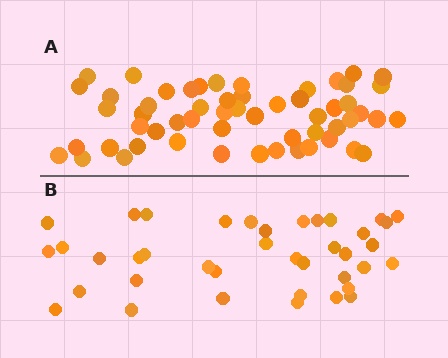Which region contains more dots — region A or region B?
Region A (the top region) has more dots.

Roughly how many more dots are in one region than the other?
Region A has approximately 15 more dots than region B.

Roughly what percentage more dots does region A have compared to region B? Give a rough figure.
About 45% more.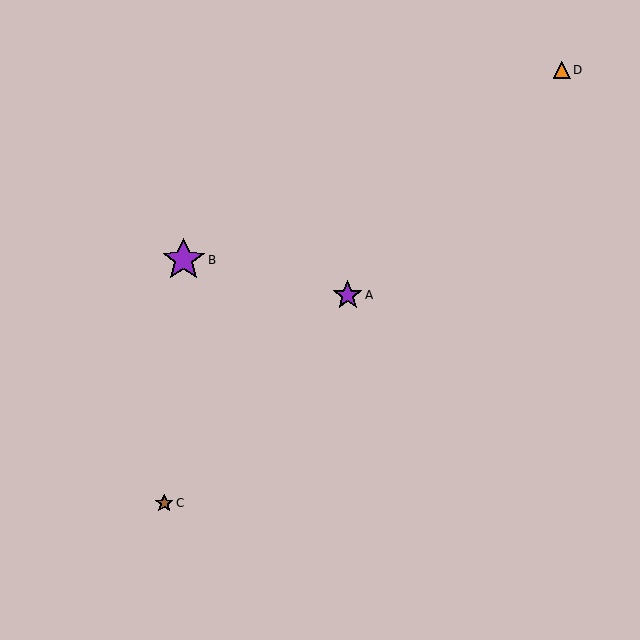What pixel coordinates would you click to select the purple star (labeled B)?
Click at (184, 260) to select the purple star B.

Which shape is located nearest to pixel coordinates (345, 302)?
The purple star (labeled A) at (348, 295) is nearest to that location.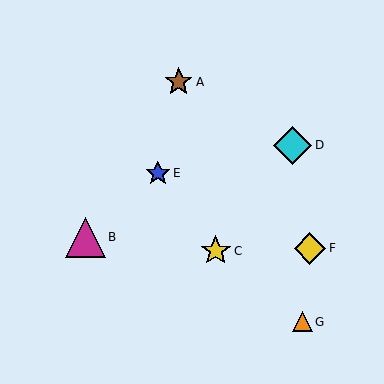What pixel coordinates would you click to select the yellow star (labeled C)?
Click at (216, 251) to select the yellow star C.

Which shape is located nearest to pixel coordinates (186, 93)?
The brown star (labeled A) at (179, 82) is nearest to that location.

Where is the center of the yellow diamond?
The center of the yellow diamond is at (310, 248).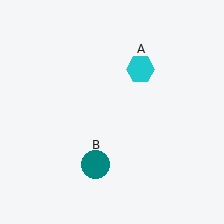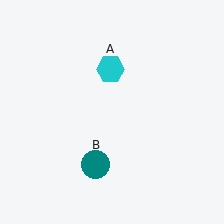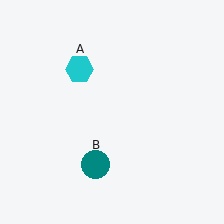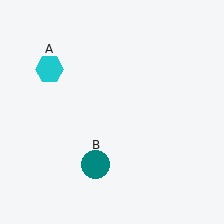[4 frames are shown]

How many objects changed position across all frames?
1 object changed position: cyan hexagon (object A).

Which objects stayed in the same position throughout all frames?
Teal circle (object B) remained stationary.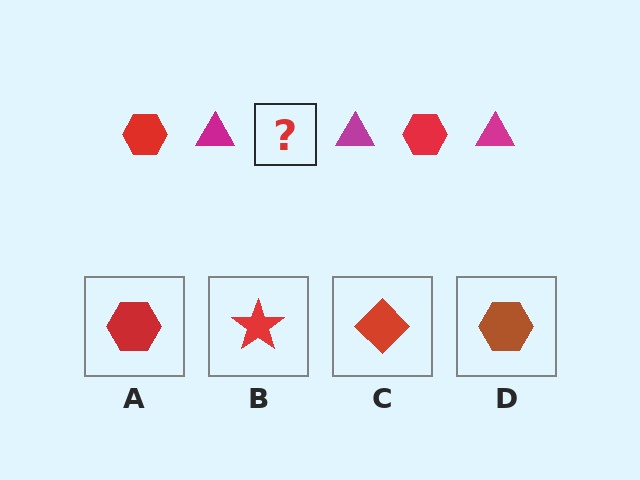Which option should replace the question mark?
Option A.